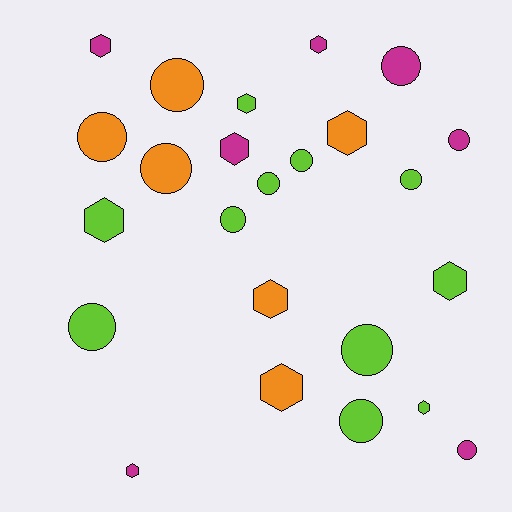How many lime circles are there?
There are 7 lime circles.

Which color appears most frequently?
Lime, with 11 objects.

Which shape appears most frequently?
Circle, with 13 objects.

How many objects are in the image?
There are 24 objects.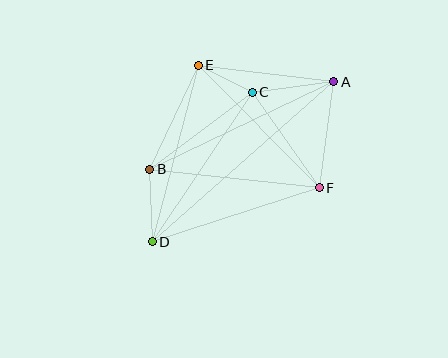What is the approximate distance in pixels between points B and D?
The distance between B and D is approximately 72 pixels.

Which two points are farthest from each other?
Points A and D are farthest from each other.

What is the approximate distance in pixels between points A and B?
The distance between A and B is approximately 204 pixels.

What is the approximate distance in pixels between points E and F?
The distance between E and F is approximately 172 pixels.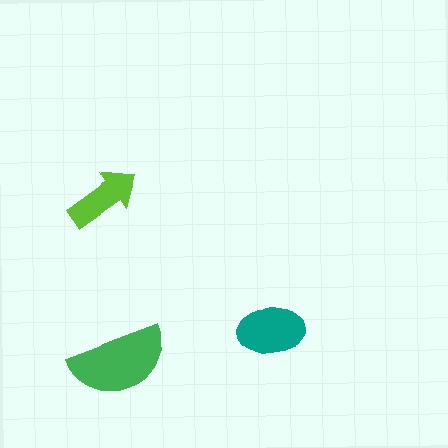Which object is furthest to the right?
The teal ellipse is rightmost.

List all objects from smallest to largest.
The lime arrow, the teal ellipse, the green semicircle.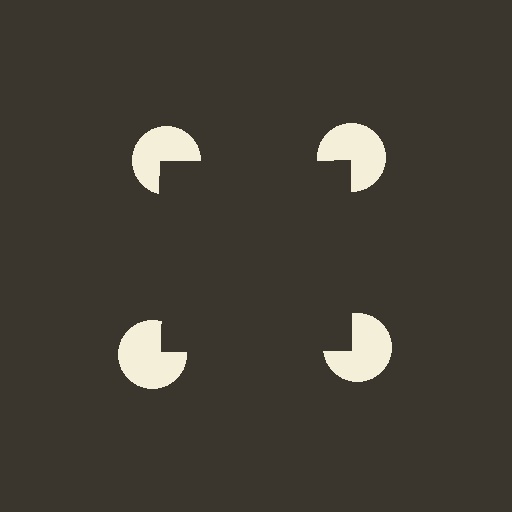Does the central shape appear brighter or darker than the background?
It typically appears slightly darker than the background, even though no actual brightness change is drawn.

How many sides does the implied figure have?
4 sides.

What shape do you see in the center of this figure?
An illusory square — its edges are inferred from the aligned wedge cuts in the pac-man discs, not physically drawn.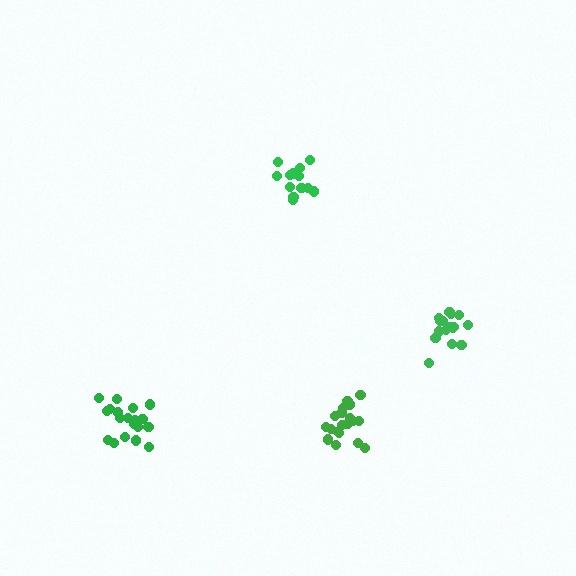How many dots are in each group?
Group 1: 14 dots, Group 2: 20 dots, Group 3: 16 dots, Group 4: 19 dots (69 total).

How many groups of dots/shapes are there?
There are 4 groups.